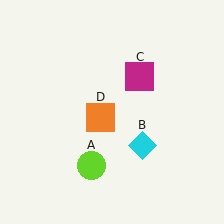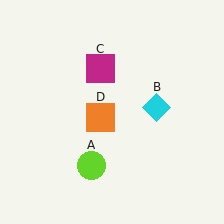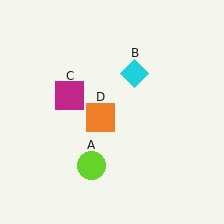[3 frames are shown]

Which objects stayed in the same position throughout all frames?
Lime circle (object A) and orange square (object D) remained stationary.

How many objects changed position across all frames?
2 objects changed position: cyan diamond (object B), magenta square (object C).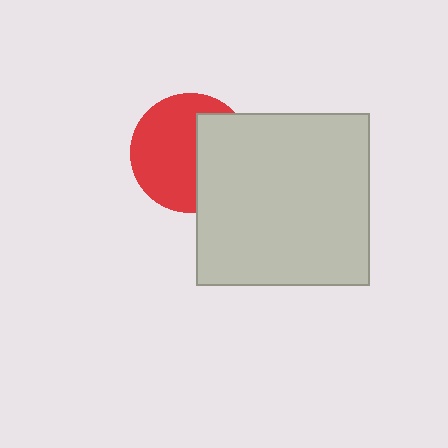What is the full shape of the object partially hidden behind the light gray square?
The partially hidden object is a red circle.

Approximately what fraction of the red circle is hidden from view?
Roughly 40% of the red circle is hidden behind the light gray square.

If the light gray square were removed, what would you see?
You would see the complete red circle.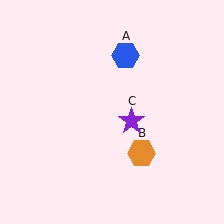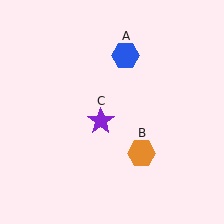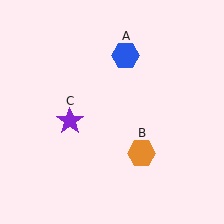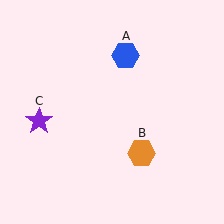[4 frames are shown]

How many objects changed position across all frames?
1 object changed position: purple star (object C).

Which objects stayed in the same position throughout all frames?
Blue hexagon (object A) and orange hexagon (object B) remained stationary.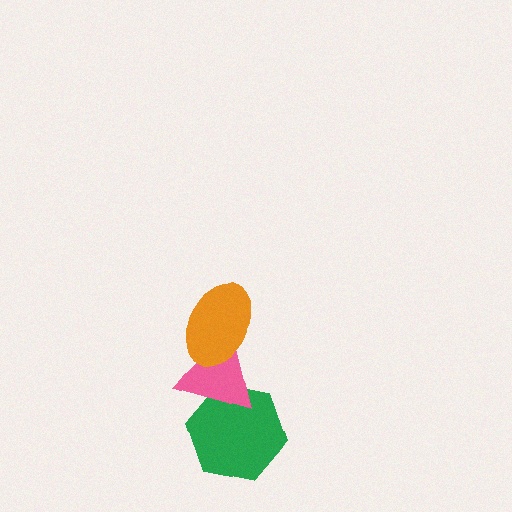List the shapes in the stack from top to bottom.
From top to bottom: the orange ellipse, the pink triangle, the green hexagon.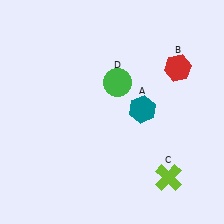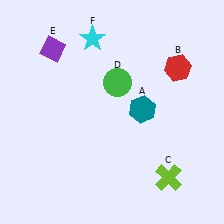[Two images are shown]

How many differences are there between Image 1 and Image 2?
There are 2 differences between the two images.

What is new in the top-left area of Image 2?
A purple diamond (E) was added in the top-left area of Image 2.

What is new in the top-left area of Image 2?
A cyan star (F) was added in the top-left area of Image 2.